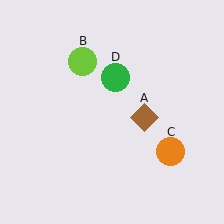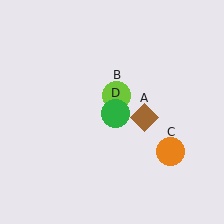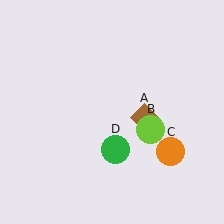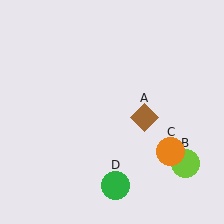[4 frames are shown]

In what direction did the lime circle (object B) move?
The lime circle (object B) moved down and to the right.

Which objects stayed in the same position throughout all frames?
Brown diamond (object A) and orange circle (object C) remained stationary.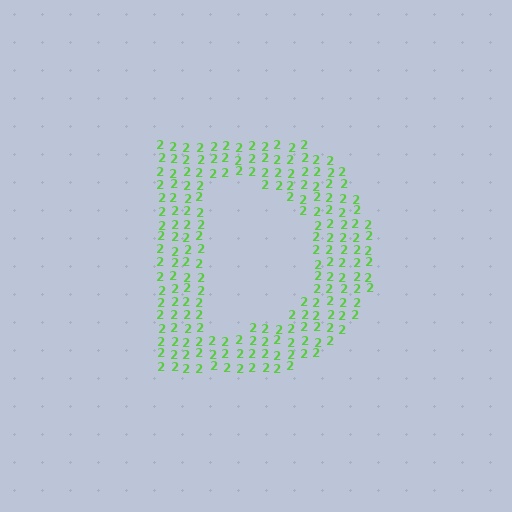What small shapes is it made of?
It is made of small digit 2's.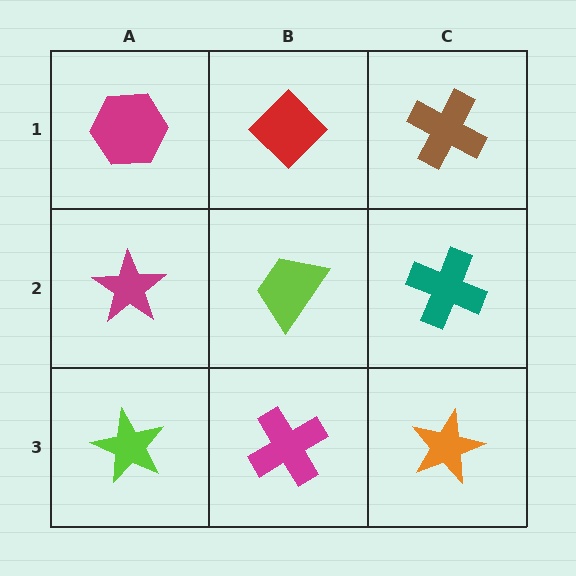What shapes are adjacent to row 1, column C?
A teal cross (row 2, column C), a red diamond (row 1, column B).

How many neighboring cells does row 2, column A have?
3.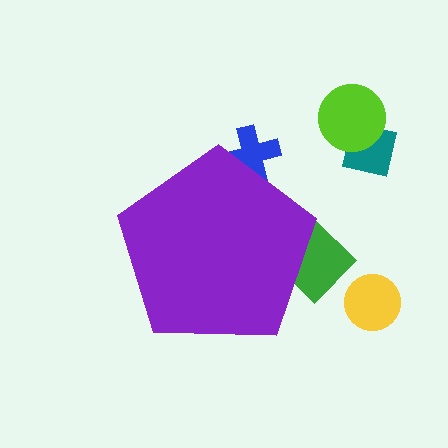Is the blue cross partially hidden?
Yes, the blue cross is partially hidden behind the purple pentagon.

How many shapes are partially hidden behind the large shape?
2 shapes are partially hidden.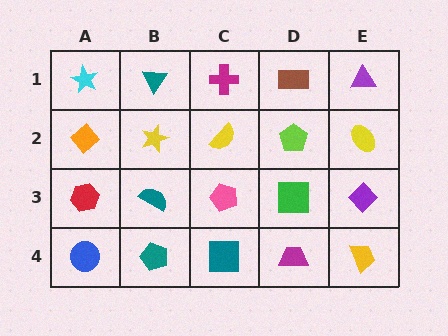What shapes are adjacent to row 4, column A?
A red hexagon (row 3, column A), a teal pentagon (row 4, column B).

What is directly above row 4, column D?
A green square.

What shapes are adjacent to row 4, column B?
A teal semicircle (row 3, column B), a blue circle (row 4, column A), a teal square (row 4, column C).